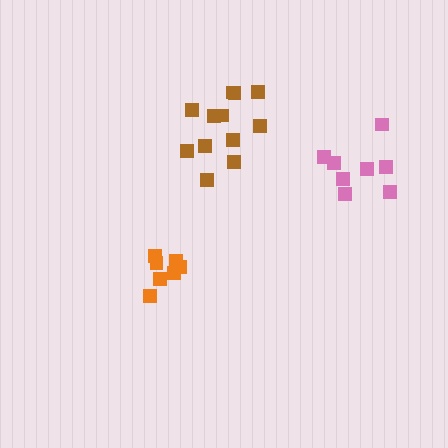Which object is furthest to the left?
The orange cluster is leftmost.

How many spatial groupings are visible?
There are 3 spatial groupings.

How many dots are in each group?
Group 1: 8 dots, Group 2: 12 dots, Group 3: 7 dots (27 total).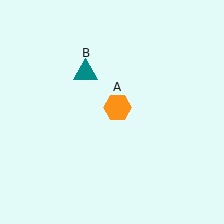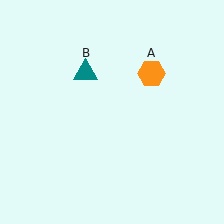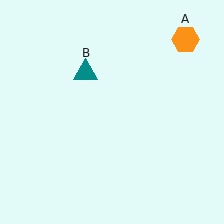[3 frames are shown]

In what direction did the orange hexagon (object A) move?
The orange hexagon (object A) moved up and to the right.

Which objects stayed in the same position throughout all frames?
Teal triangle (object B) remained stationary.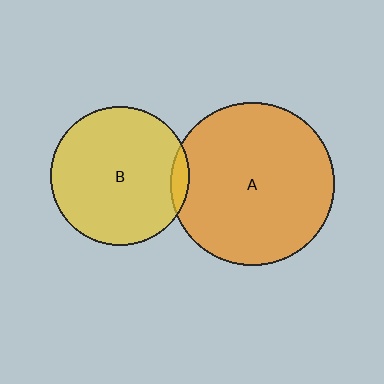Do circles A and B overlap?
Yes.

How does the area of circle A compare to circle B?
Approximately 1.4 times.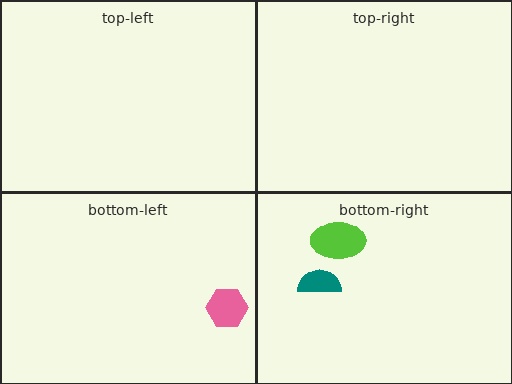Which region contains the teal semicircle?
The bottom-right region.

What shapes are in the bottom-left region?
The pink hexagon.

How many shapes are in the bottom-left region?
1.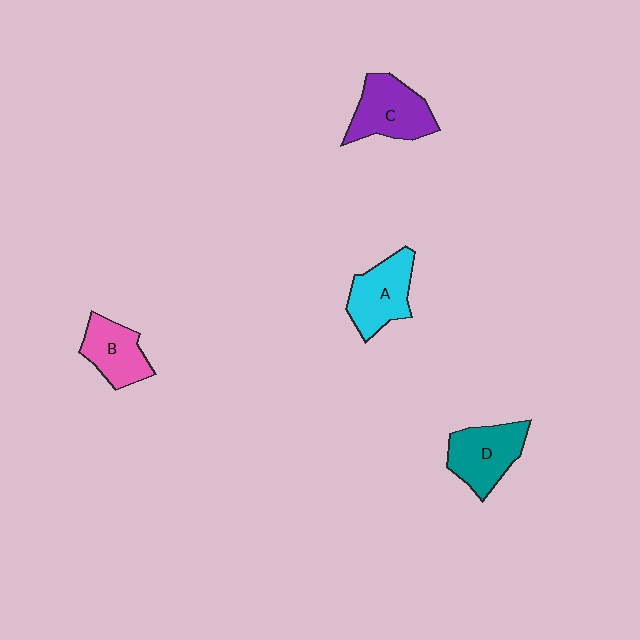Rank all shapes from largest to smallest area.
From largest to smallest: C (purple), D (teal), A (cyan), B (pink).